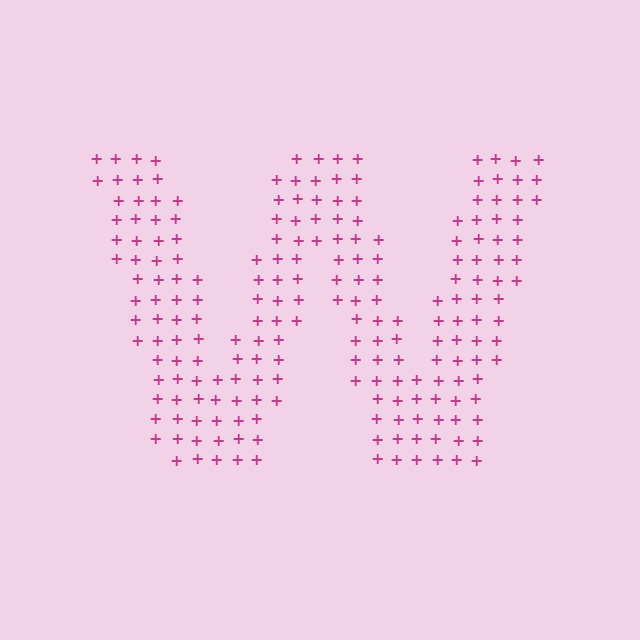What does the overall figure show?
The overall figure shows the letter W.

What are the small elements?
The small elements are plus signs.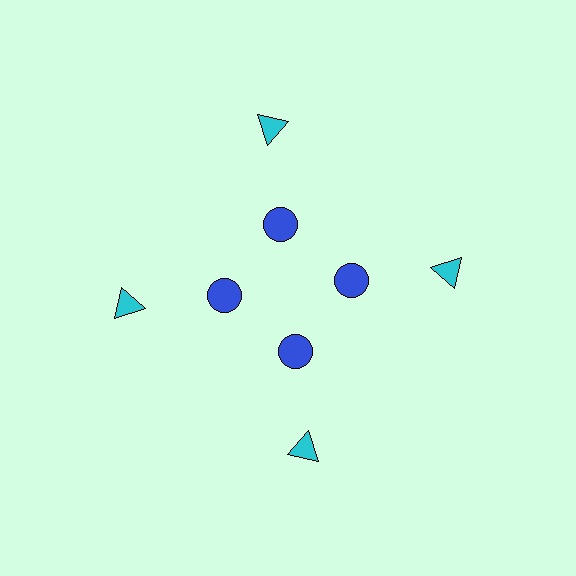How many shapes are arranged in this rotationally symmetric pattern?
There are 8 shapes, arranged in 4 groups of 2.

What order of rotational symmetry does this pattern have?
This pattern has 4-fold rotational symmetry.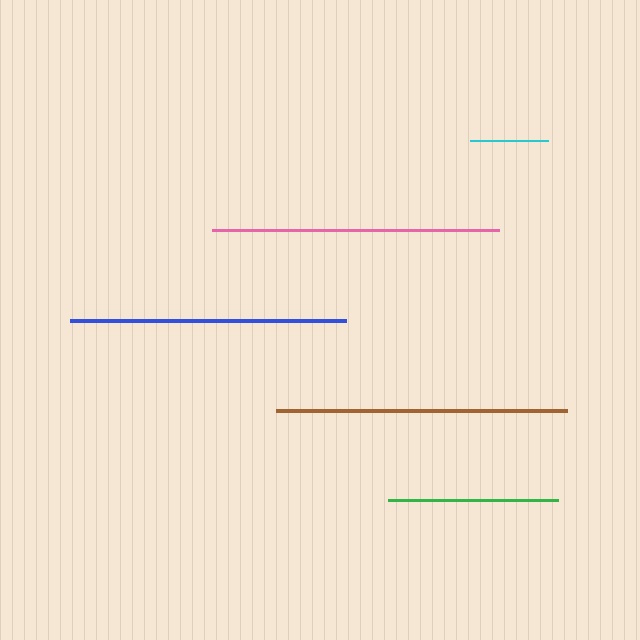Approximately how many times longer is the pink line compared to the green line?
The pink line is approximately 1.7 times the length of the green line.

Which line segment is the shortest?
The cyan line is the shortest at approximately 78 pixels.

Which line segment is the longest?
The brown line is the longest at approximately 290 pixels.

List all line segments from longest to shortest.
From longest to shortest: brown, pink, blue, green, cyan.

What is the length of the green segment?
The green segment is approximately 170 pixels long.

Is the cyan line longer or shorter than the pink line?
The pink line is longer than the cyan line.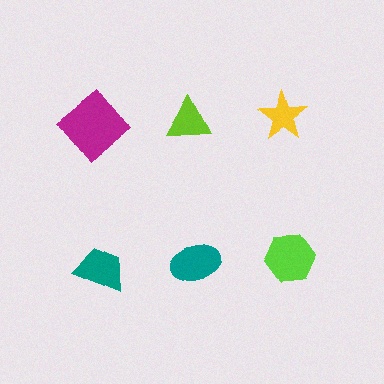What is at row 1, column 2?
A lime triangle.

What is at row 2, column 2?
A teal ellipse.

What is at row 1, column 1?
A magenta diamond.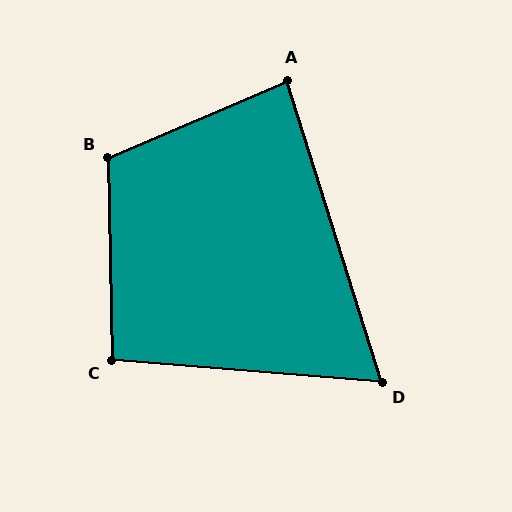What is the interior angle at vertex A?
Approximately 84 degrees (acute).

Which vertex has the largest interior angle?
B, at approximately 112 degrees.